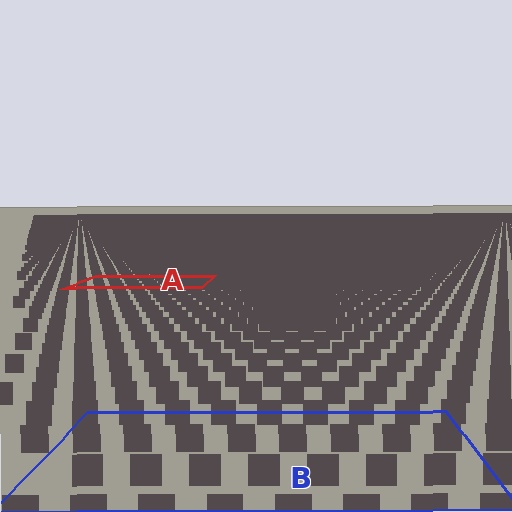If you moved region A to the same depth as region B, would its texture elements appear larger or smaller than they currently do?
They would appear larger. At a closer depth, the same texture elements are projected at a bigger on-screen size.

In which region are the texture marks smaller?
The texture marks are smaller in region A, because it is farther away.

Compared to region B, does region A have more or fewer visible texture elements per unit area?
Region A has more texture elements per unit area — they are packed more densely because it is farther away.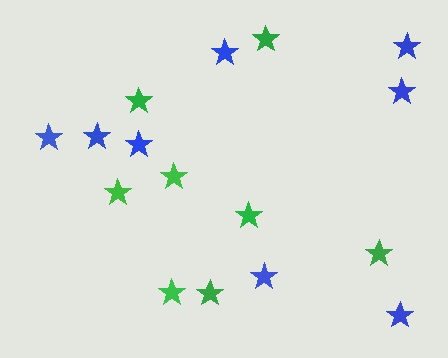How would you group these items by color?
There are 2 groups: one group of green stars (8) and one group of blue stars (8).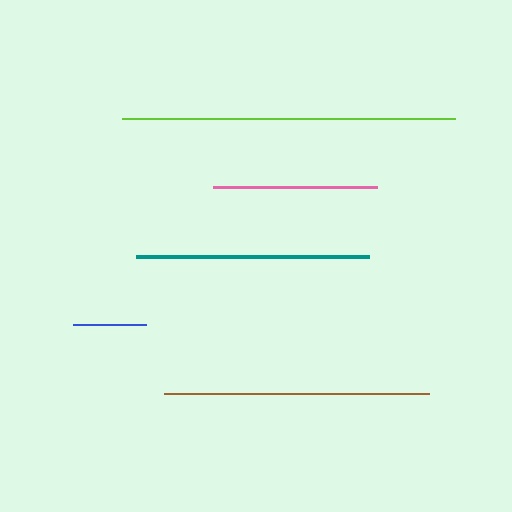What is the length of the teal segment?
The teal segment is approximately 232 pixels long.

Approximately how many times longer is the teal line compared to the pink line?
The teal line is approximately 1.4 times the length of the pink line.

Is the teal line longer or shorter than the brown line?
The brown line is longer than the teal line.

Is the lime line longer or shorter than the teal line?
The lime line is longer than the teal line.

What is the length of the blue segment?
The blue segment is approximately 73 pixels long.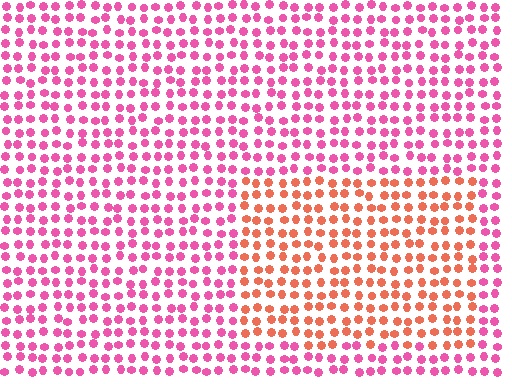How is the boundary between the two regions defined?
The boundary is defined purely by a slight shift in hue (about 44 degrees). Spacing, size, and orientation are identical on both sides.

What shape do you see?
I see a rectangle.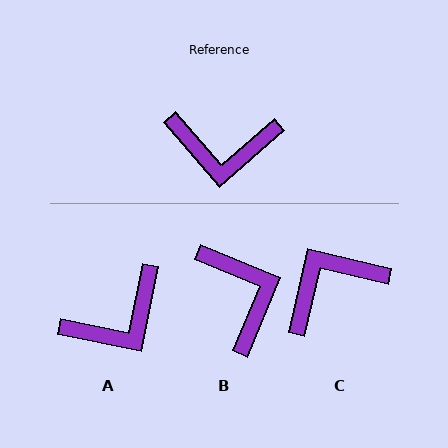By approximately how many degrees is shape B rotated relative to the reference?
Approximately 116 degrees counter-clockwise.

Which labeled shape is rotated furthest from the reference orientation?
C, about 144 degrees away.